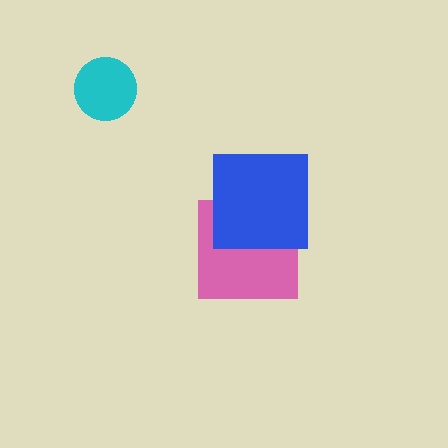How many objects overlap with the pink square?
1 object overlaps with the pink square.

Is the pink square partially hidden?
Yes, it is partially covered by another shape.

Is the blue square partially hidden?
No, no other shape covers it.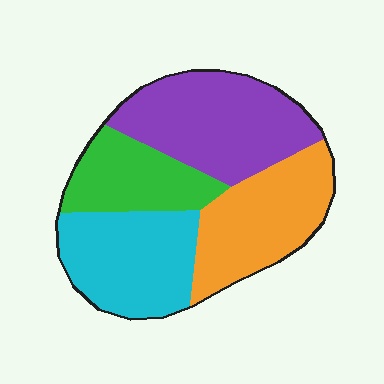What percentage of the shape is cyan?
Cyan covers about 25% of the shape.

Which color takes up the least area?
Green, at roughly 20%.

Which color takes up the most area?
Purple, at roughly 30%.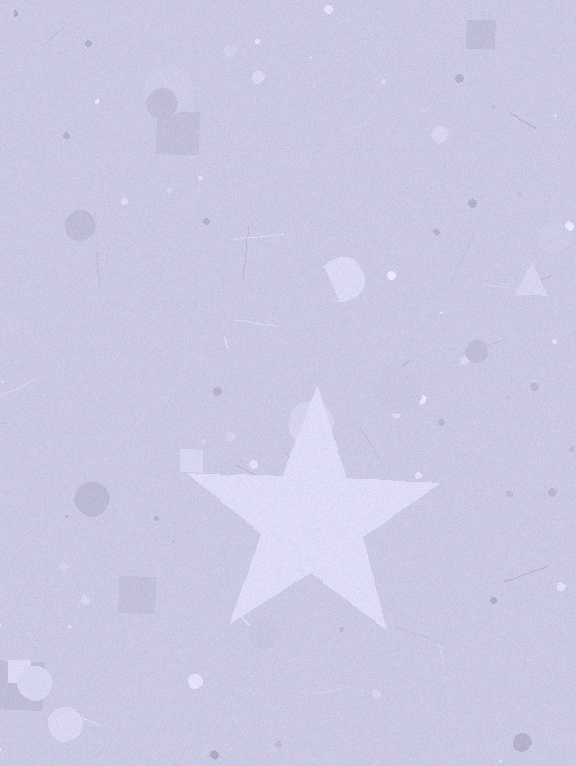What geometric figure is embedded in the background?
A star is embedded in the background.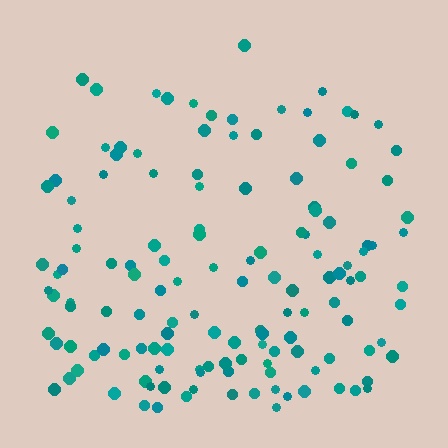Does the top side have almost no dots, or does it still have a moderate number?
Still a moderate number, just noticeably fewer than the bottom.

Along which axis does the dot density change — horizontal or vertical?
Vertical.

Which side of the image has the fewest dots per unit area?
The top.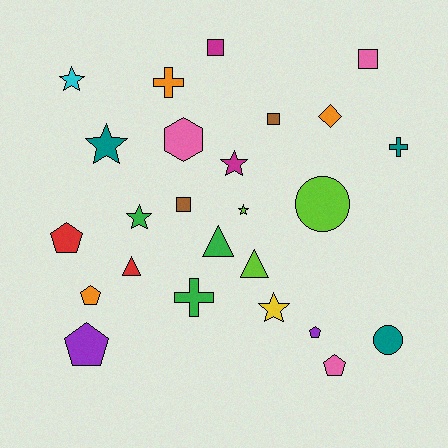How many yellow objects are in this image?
There is 1 yellow object.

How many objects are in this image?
There are 25 objects.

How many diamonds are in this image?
There is 1 diamond.